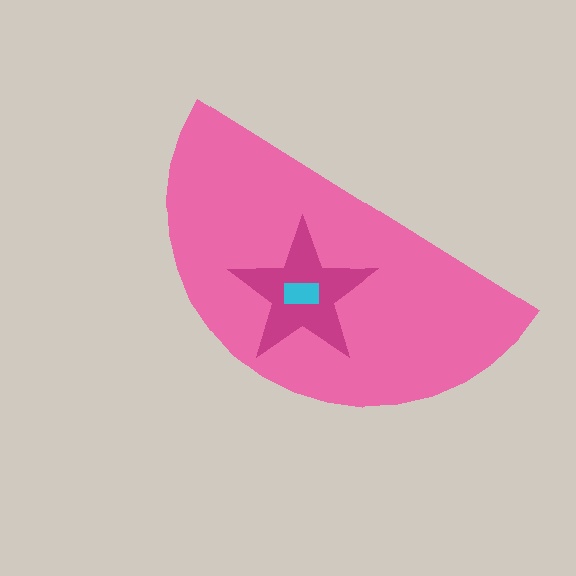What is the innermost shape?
The cyan rectangle.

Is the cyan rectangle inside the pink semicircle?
Yes.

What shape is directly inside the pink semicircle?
The magenta star.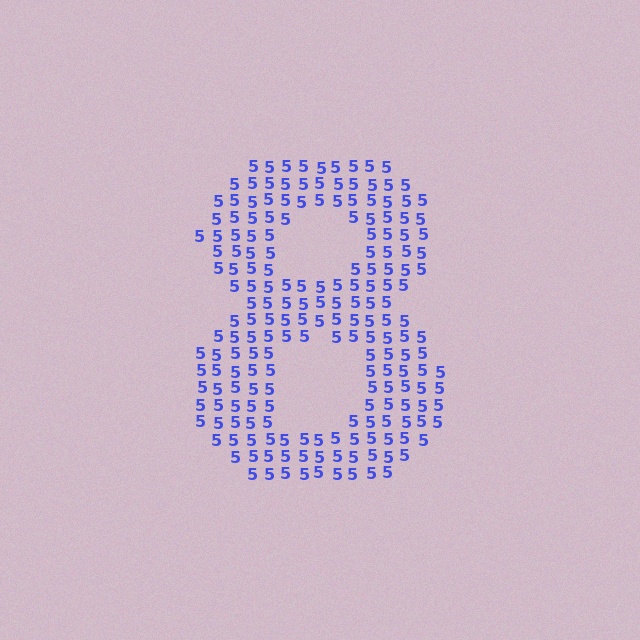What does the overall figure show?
The overall figure shows the digit 8.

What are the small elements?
The small elements are digit 5's.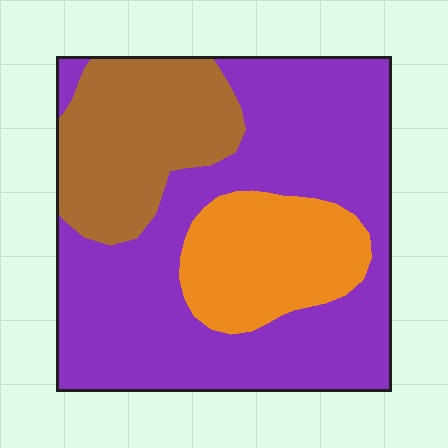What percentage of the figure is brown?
Brown covers roughly 25% of the figure.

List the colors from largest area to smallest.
From largest to smallest: purple, brown, orange.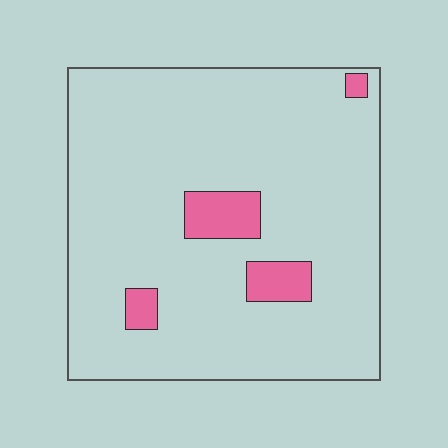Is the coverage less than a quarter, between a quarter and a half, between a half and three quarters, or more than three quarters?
Less than a quarter.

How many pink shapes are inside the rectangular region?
4.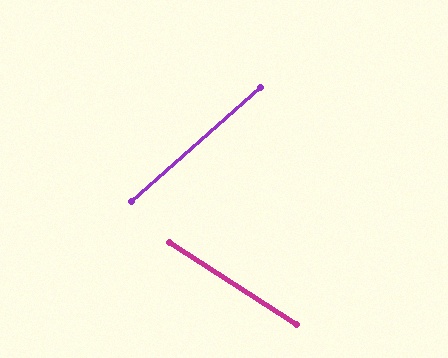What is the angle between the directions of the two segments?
Approximately 74 degrees.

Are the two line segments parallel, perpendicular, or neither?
Neither parallel nor perpendicular — they differ by about 74°.